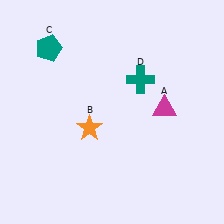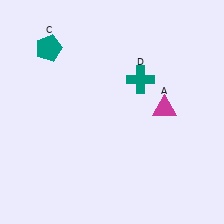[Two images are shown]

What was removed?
The orange star (B) was removed in Image 2.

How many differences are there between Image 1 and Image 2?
There is 1 difference between the two images.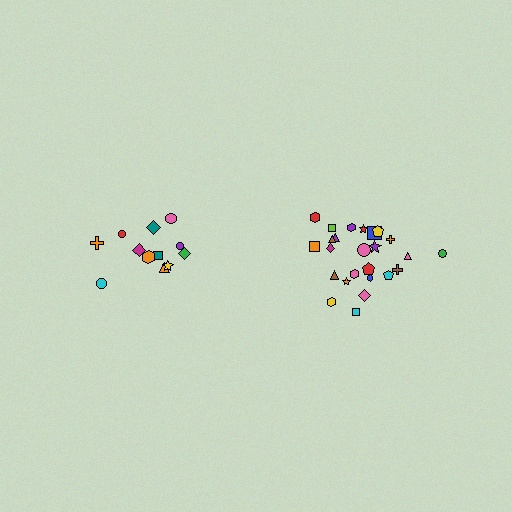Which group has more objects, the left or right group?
The right group.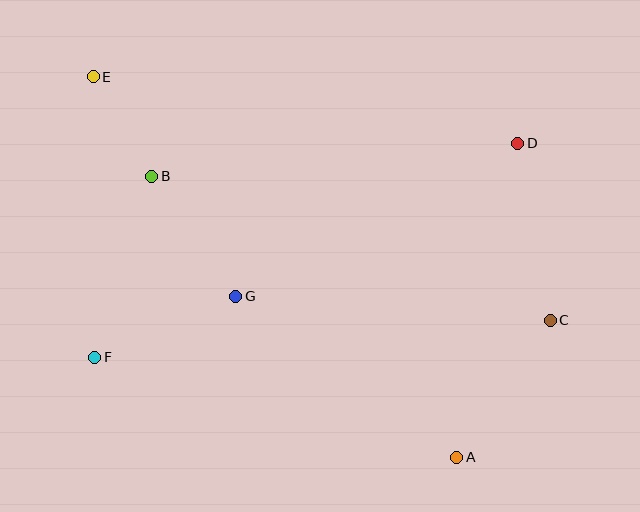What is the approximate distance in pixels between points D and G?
The distance between D and G is approximately 321 pixels.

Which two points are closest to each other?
Points B and E are closest to each other.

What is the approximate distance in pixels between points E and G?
The distance between E and G is approximately 262 pixels.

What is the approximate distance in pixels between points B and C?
The distance between B and C is approximately 424 pixels.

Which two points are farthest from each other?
Points A and E are farthest from each other.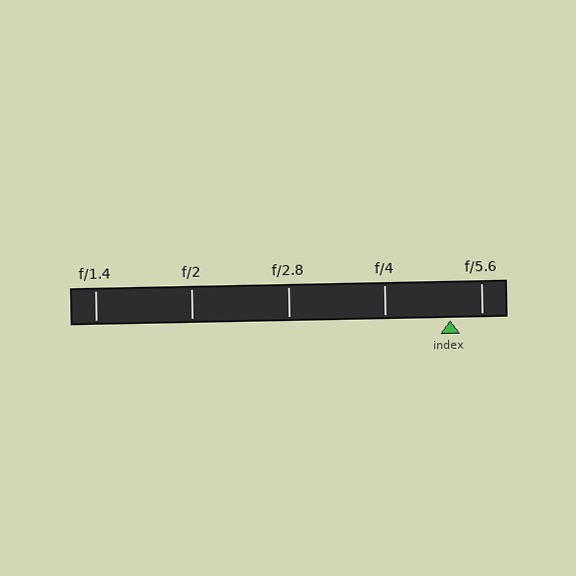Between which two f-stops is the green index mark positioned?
The index mark is between f/4 and f/5.6.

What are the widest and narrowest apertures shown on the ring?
The widest aperture shown is f/1.4 and the narrowest is f/5.6.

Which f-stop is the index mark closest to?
The index mark is closest to f/5.6.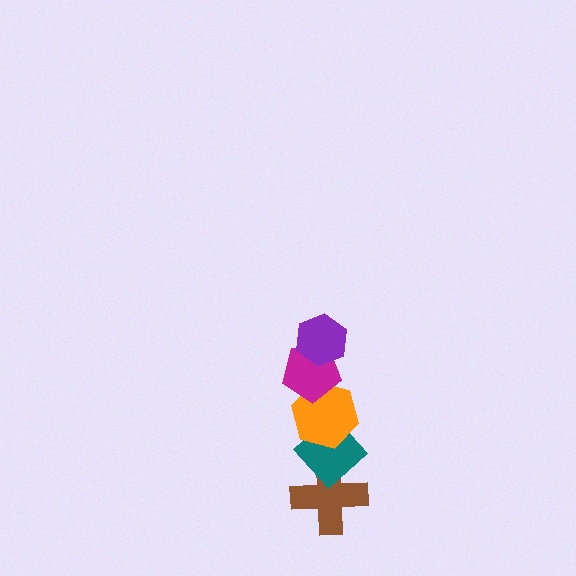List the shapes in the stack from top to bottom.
From top to bottom: the purple hexagon, the magenta pentagon, the orange hexagon, the teal diamond, the brown cross.